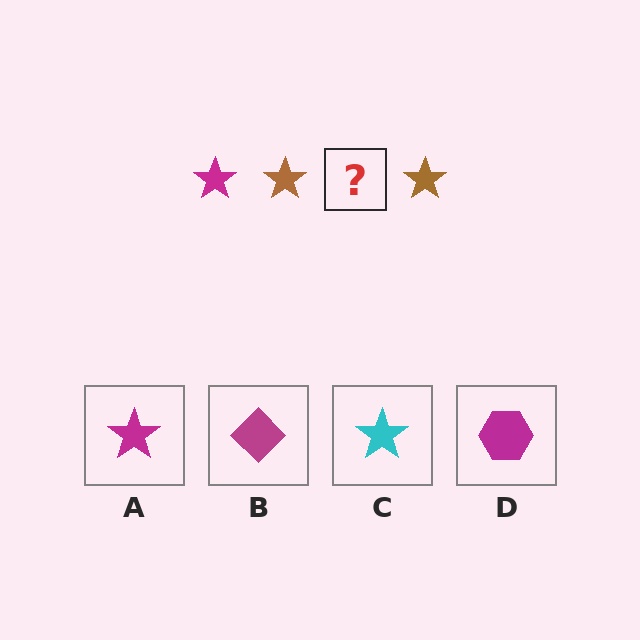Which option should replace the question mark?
Option A.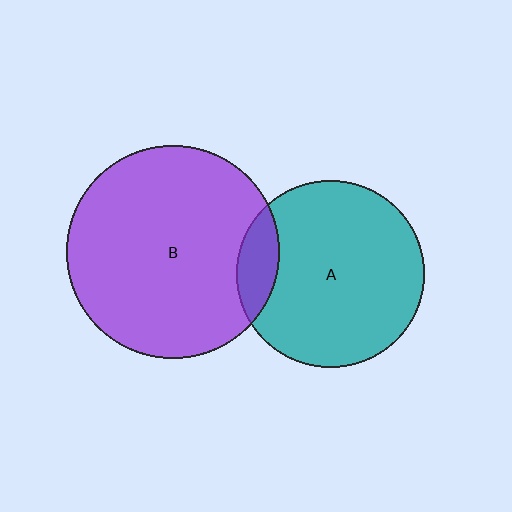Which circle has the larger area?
Circle B (purple).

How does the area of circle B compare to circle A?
Approximately 1.3 times.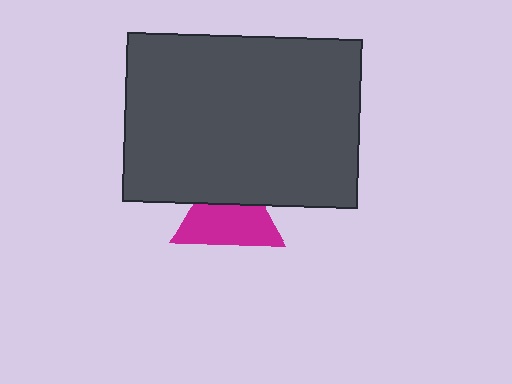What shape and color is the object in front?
The object in front is a dark gray rectangle.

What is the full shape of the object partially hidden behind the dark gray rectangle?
The partially hidden object is a magenta triangle.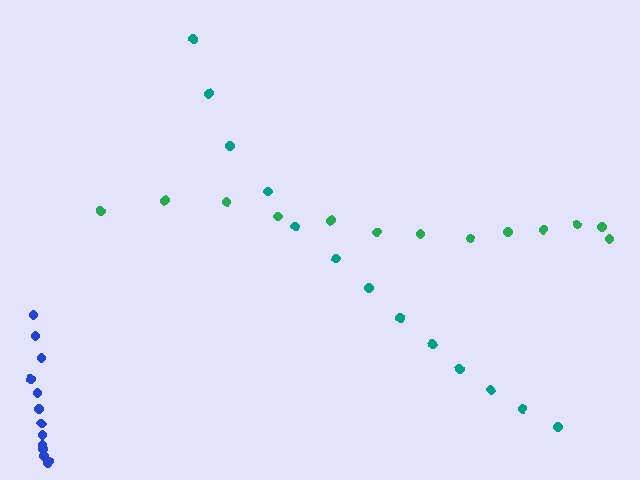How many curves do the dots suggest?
There are 3 distinct paths.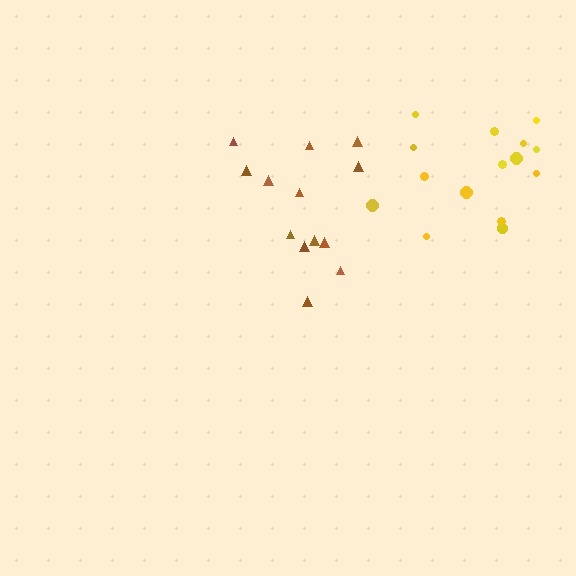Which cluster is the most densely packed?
Brown.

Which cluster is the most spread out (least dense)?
Yellow.